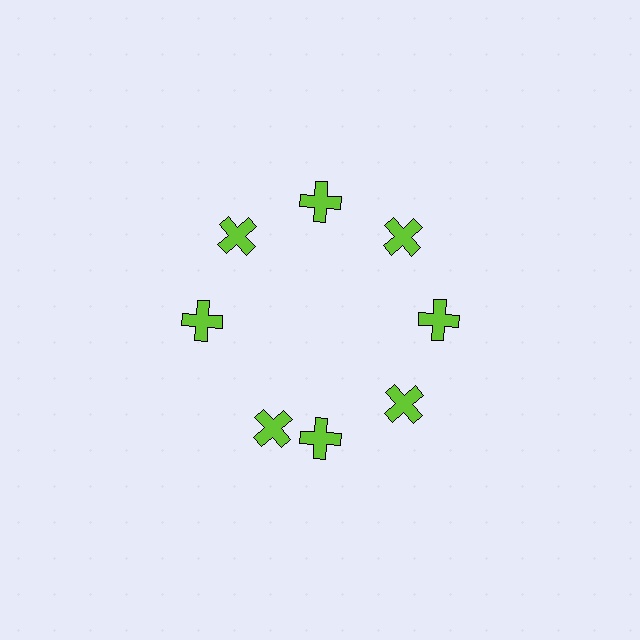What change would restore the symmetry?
The symmetry would be restored by rotating it back into even spacing with its neighbors so that all 8 crosses sit at equal angles and equal distance from the center.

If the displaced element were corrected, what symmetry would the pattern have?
It would have 8-fold rotational symmetry — the pattern would map onto itself every 45 degrees.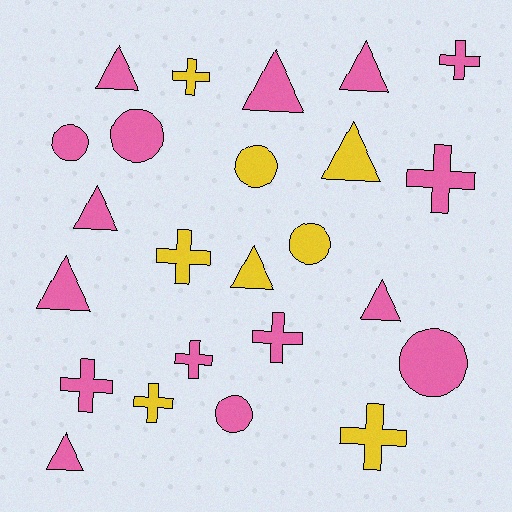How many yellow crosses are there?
There are 4 yellow crosses.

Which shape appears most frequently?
Triangle, with 9 objects.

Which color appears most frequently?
Pink, with 16 objects.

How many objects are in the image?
There are 24 objects.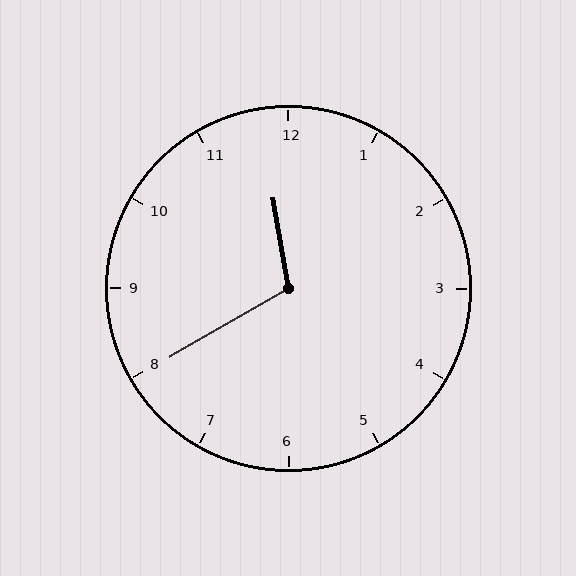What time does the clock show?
11:40.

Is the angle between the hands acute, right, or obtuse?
It is obtuse.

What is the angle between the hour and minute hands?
Approximately 110 degrees.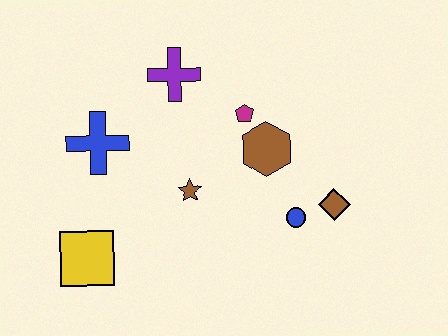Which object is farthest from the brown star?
The brown diamond is farthest from the brown star.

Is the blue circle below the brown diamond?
Yes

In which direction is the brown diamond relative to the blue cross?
The brown diamond is to the right of the blue cross.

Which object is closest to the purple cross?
The magenta pentagon is closest to the purple cross.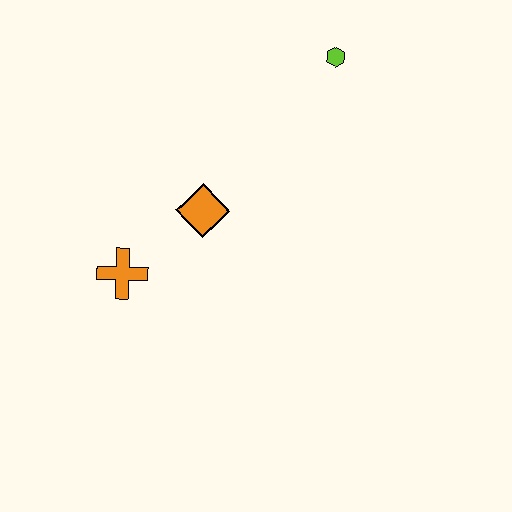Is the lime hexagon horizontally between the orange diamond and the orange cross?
No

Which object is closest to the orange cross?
The orange diamond is closest to the orange cross.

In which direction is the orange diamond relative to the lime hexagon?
The orange diamond is below the lime hexagon.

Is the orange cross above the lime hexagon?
No